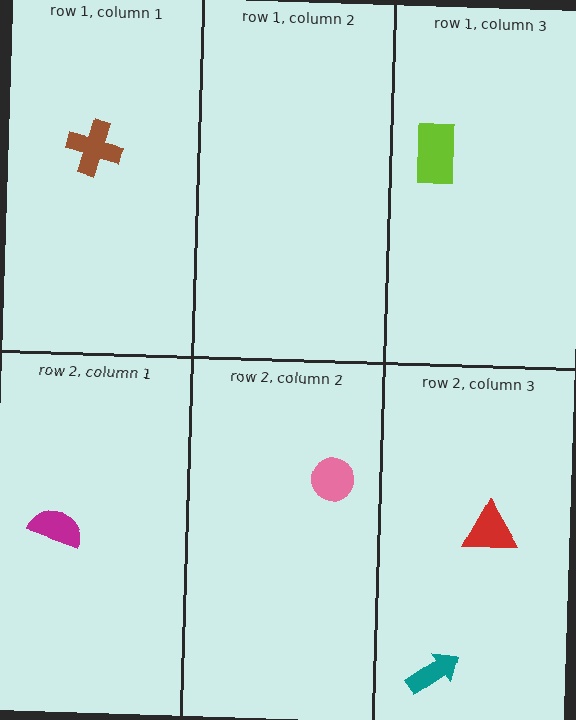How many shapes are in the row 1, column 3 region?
1.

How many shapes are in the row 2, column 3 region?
2.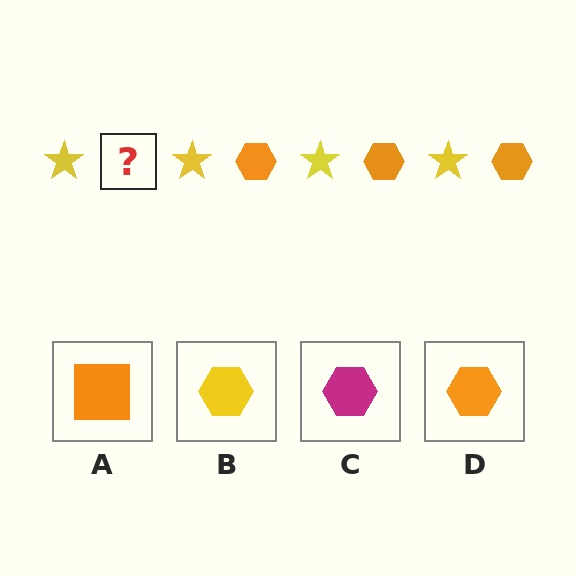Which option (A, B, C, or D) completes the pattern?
D.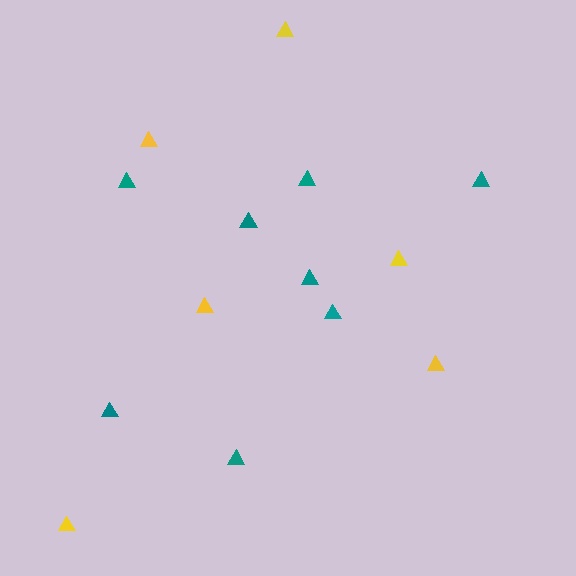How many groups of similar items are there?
There are 2 groups: one group of yellow triangles (6) and one group of teal triangles (8).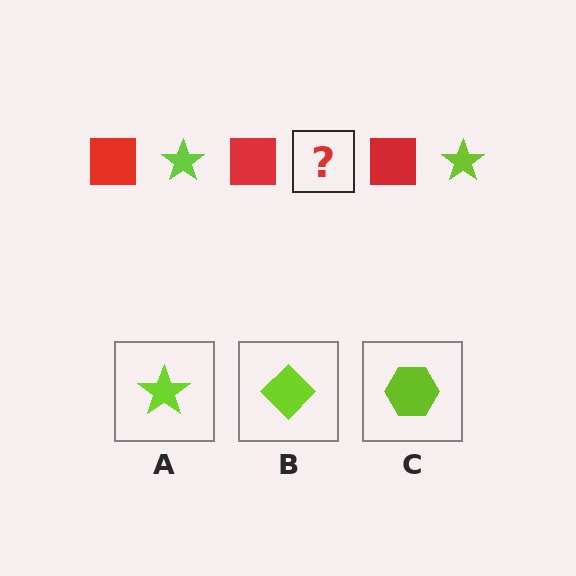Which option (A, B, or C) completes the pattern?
A.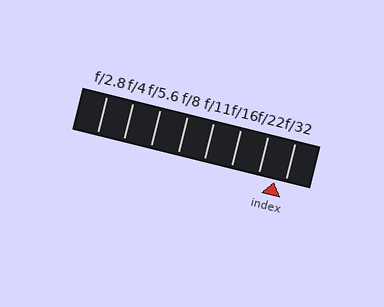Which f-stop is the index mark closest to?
The index mark is closest to f/32.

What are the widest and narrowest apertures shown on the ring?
The widest aperture shown is f/2.8 and the narrowest is f/32.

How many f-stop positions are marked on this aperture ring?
There are 8 f-stop positions marked.